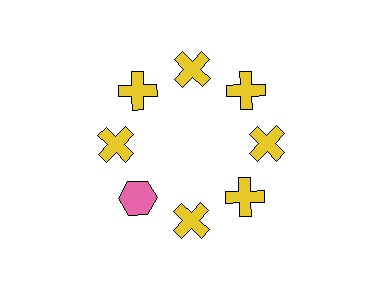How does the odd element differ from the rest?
It differs in both color (pink instead of yellow) and shape (hexagon instead of cross).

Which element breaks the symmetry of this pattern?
The pink hexagon at roughly the 8 o'clock position breaks the symmetry. All other shapes are yellow crosses.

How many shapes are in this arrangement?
There are 8 shapes arranged in a ring pattern.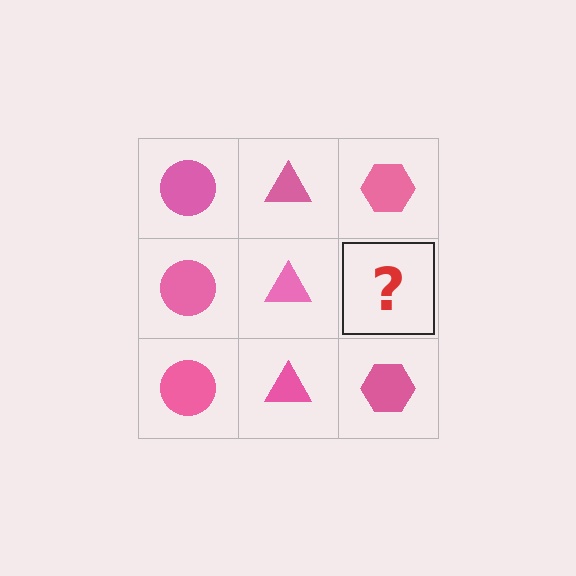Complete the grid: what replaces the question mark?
The question mark should be replaced with a pink hexagon.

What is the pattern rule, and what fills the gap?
The rule is that each column has a consistent shape. The gap should be filled with a pink hexagon.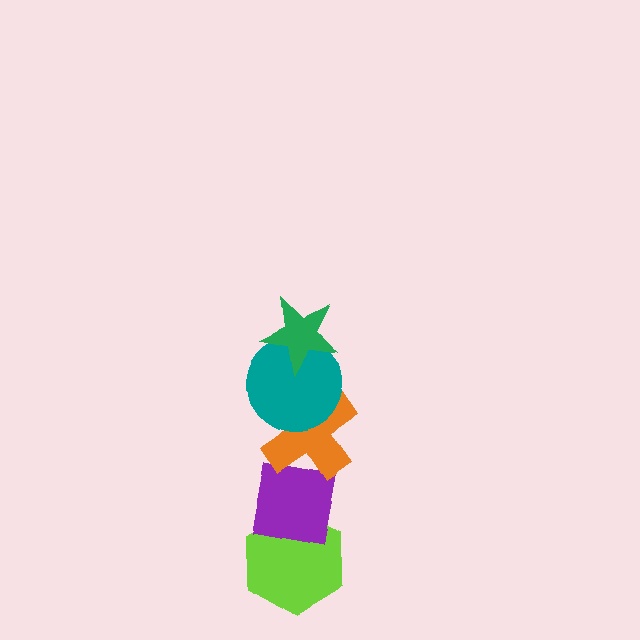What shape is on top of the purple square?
The orange cross is on top of the purple square.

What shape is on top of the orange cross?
The teal circle is on top of the orange cross.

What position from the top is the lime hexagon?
The lime hexagon is 5th from the top.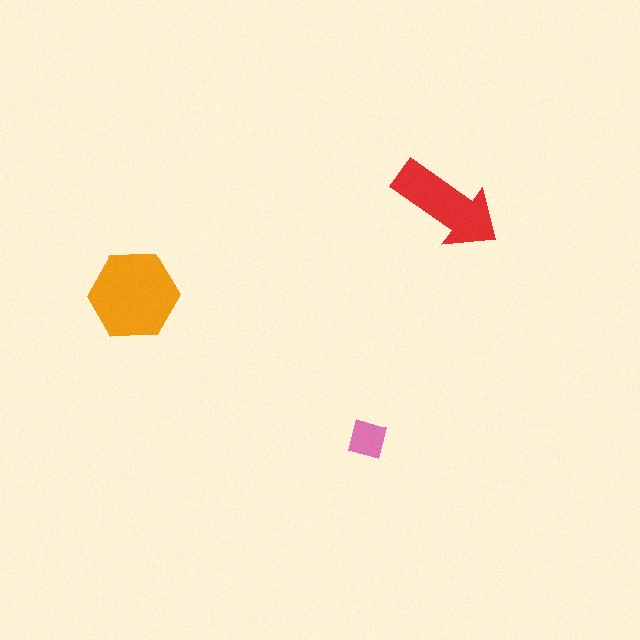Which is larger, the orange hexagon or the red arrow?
The orange hexagon.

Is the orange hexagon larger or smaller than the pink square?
Larger.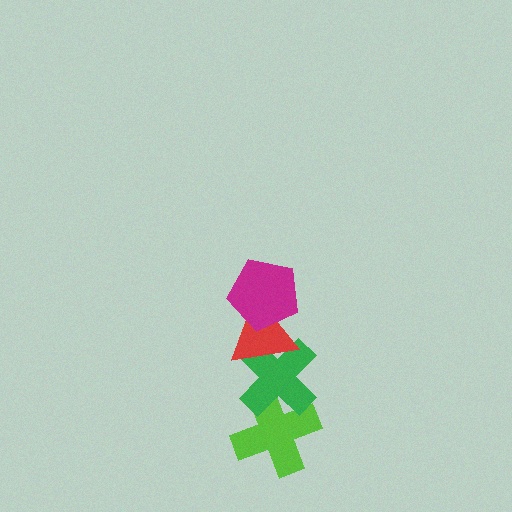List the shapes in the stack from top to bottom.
From top to bottom: the magenta pentagon, the red triangle, the green cross, the lime cross.